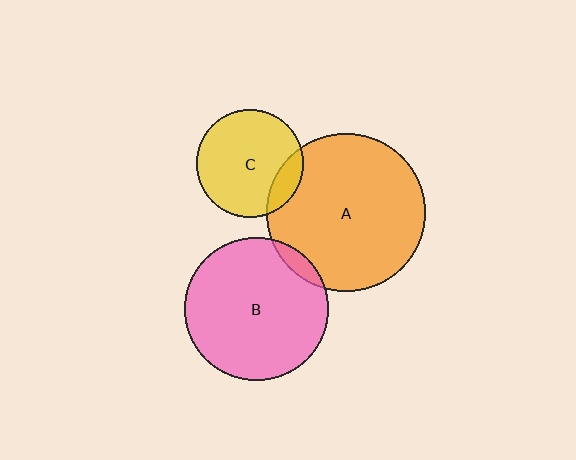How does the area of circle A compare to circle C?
Approximately 2.2 times.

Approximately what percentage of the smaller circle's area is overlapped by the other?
Approximately 15%.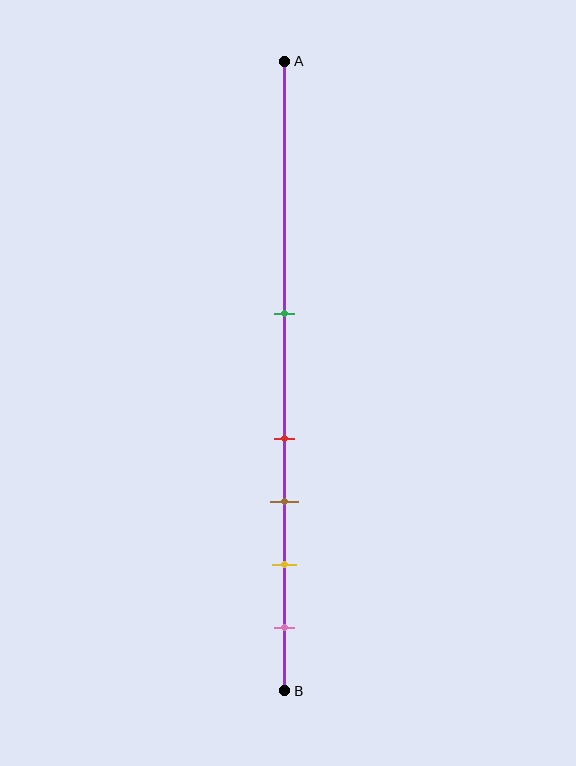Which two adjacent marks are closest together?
The red and brown marks are the closest adjacent pair.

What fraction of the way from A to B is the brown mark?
The brown mark is approximately 70% (0.7) of the way from A to B.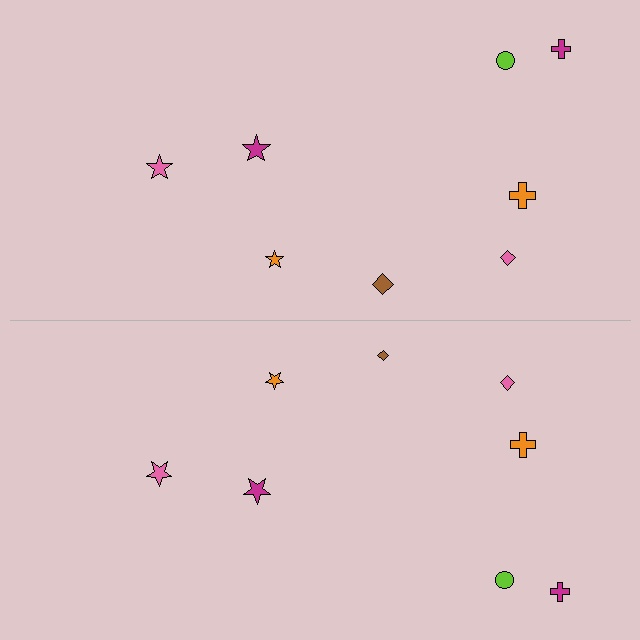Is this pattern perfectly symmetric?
No, the pattern is not perfectly symmetric. The brown diamond on the bottom side has a different size than its mirror counterpart.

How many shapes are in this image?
There are 16 shapes in this image.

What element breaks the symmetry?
The brown diamond on the bottom side has a different size than its mirror counterpart.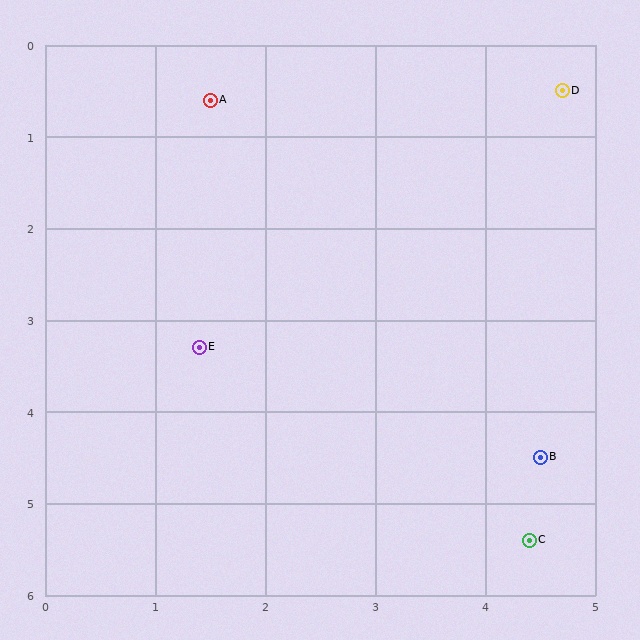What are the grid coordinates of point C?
Point C is at approximately (4.4, 5.4).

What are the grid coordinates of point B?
Point B is at approximately (4.5, 4.5).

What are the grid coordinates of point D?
Point D is at approximately (4.7, 0.5).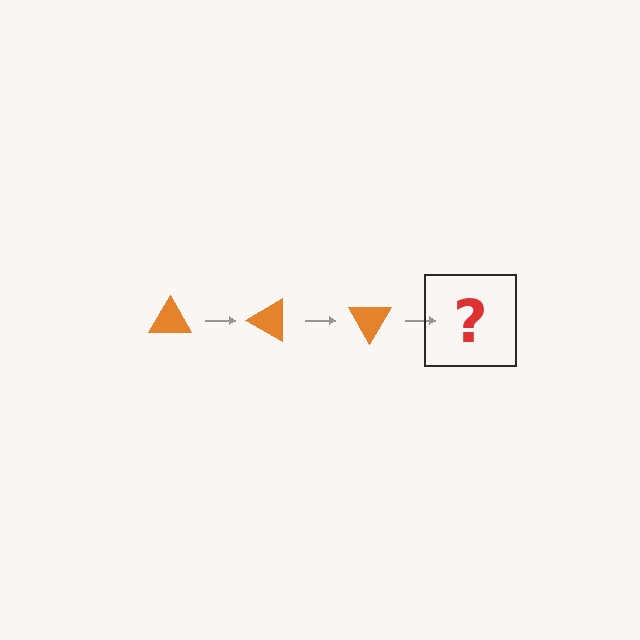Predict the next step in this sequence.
The next step is an orange triangle rotated 90 degrees.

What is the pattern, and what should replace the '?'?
The pattern is that the triangle rotates 30 degrees each step. The '?' should be an orange triangle rotated 90 degrees.